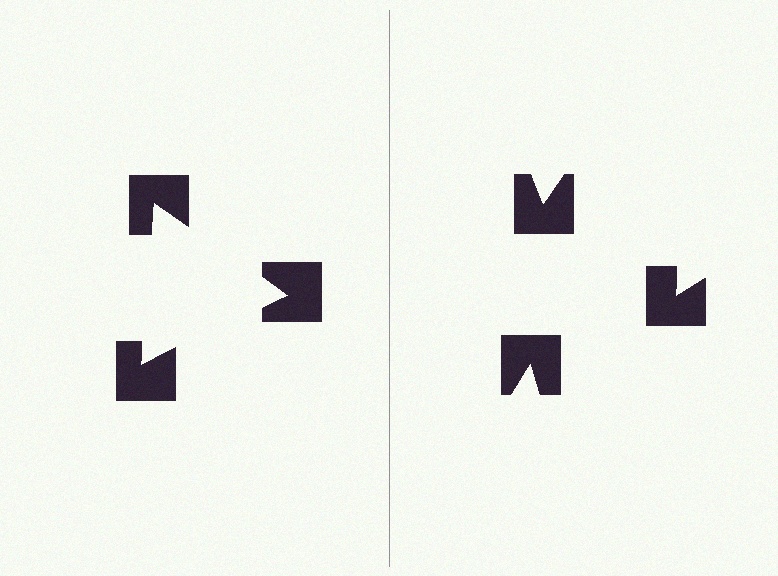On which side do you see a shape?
An illusory triangle appears on the left side. On the right side the wedge cuts are rotated, so no coherent shape forms.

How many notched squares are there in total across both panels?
6 — 3 on each side.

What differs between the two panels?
The notched squares are positioned identically on both sides; only the wedge orientations differ. On the left they align to a triangle; on the right they are misaligned.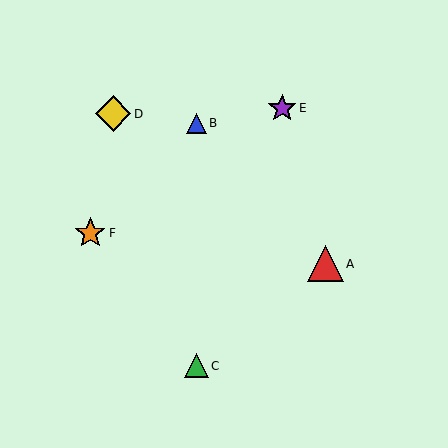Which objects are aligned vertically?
Objects B, C are aligned vertically.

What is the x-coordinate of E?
Object E is at x≈282.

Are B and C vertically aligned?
Yes, both are at x≈196.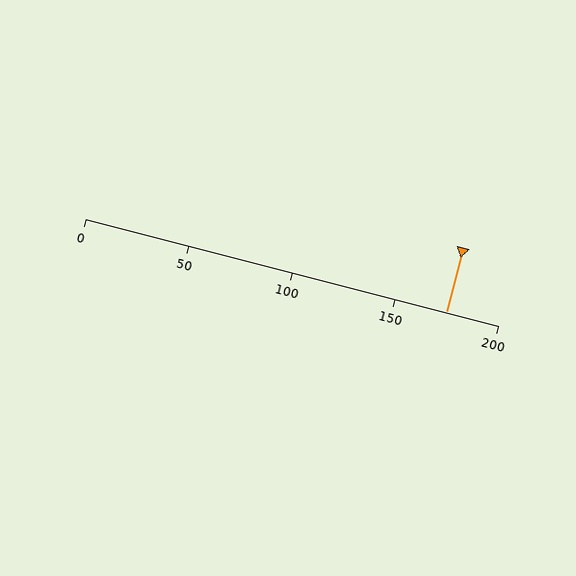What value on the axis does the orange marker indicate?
The marker indicates approximately 175.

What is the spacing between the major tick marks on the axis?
The major ticks are spaced 50 apart.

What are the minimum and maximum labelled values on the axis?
The axis runs from 0 to 200.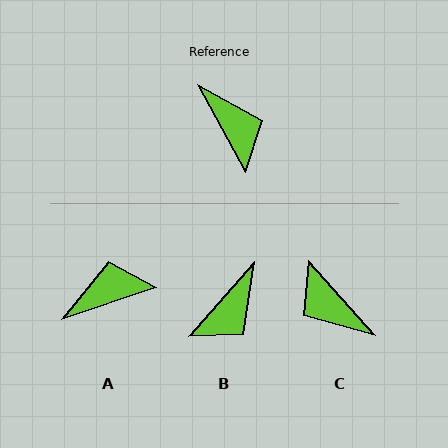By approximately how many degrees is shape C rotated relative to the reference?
Approximately 167 degrees clockwise.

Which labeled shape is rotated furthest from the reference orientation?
C, about 167 degrees away.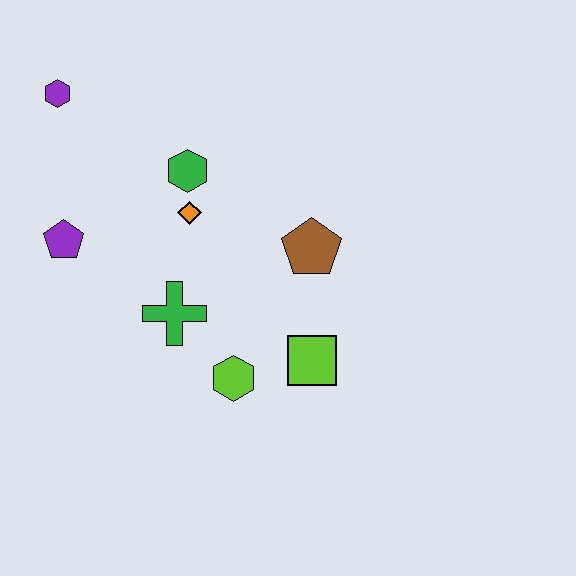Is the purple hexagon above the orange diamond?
Yes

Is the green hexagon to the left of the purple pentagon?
No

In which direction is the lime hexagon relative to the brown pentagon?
The lime hexagon is below the brown pentagon.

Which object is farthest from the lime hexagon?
The purple hexagon is farthest from the lime hexagon.